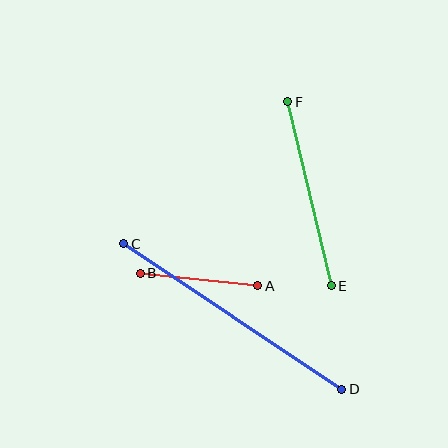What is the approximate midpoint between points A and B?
The midpoint is at approximately (199, 280) pixels.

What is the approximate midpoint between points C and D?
The midpoint is at approximately (233, 316) pixels.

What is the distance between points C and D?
The distance is approximately 262 pixels.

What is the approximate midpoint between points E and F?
The midpoint is at approximately (309, 194) pixels.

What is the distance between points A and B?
The distance is approximately 119 pixels.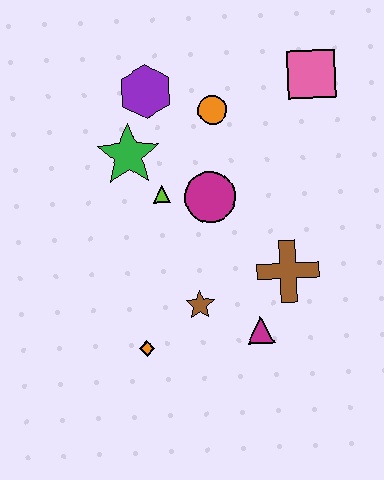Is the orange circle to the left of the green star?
No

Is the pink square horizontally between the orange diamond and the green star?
No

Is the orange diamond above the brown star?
No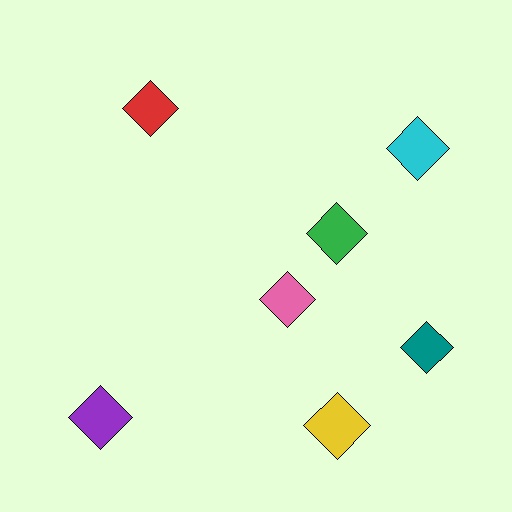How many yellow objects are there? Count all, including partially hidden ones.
There is 1 yellow object.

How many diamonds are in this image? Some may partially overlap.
There are 7 diamonds.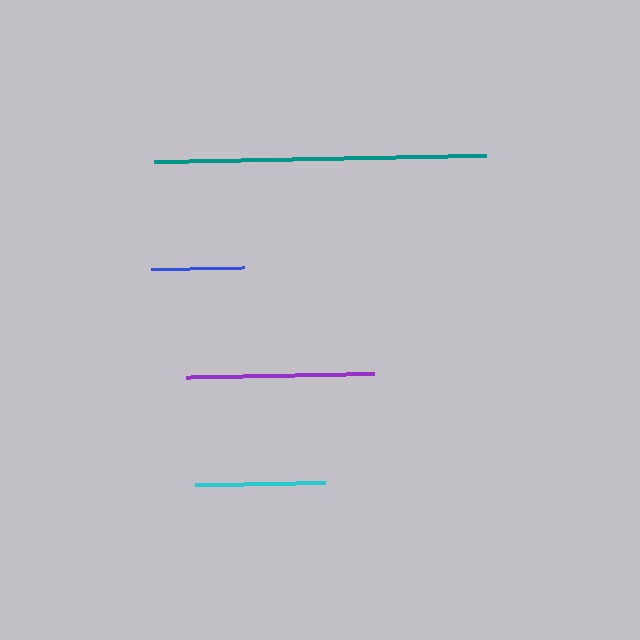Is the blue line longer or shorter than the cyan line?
The cyan line is longer than the blue line.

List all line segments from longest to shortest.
From longest to shortest: teal, purple, cyan, blue.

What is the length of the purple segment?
The purple segment is approximately 188 pixels long.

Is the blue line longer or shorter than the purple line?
The purple line is longer than the blue line.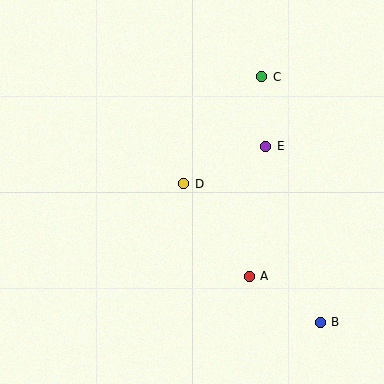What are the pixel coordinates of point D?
Point D is at (184, 184).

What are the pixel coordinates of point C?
Point C is at (262, 77).